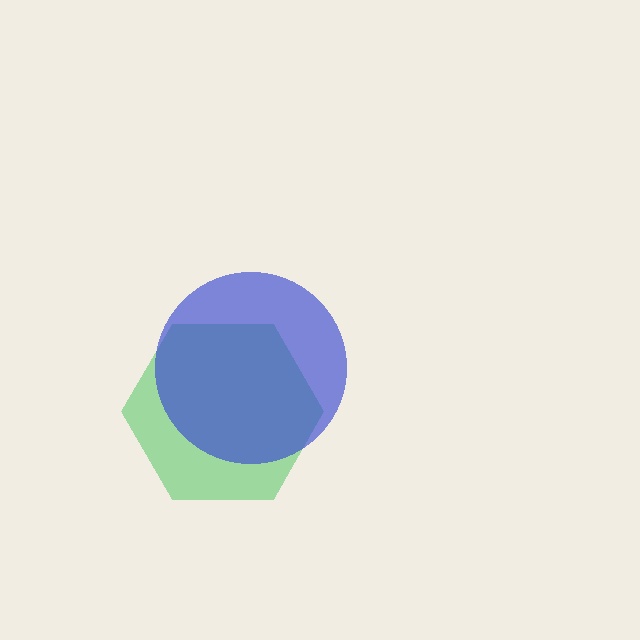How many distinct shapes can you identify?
There are 2 distinct shapes: a green hexagon, a blue circle.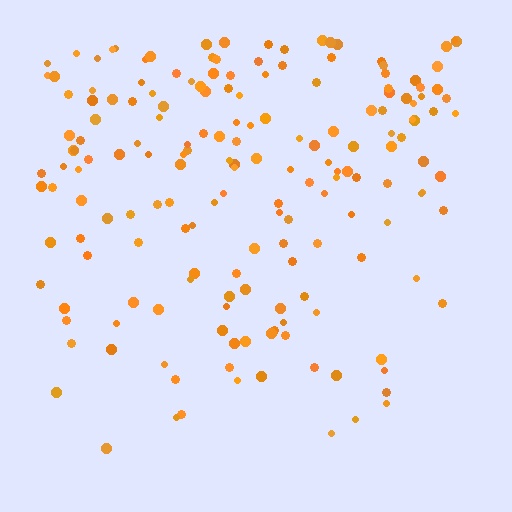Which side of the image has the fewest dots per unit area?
The bottom.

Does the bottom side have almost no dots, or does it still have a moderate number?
Still a moderate number, just noticeably fewer than the top.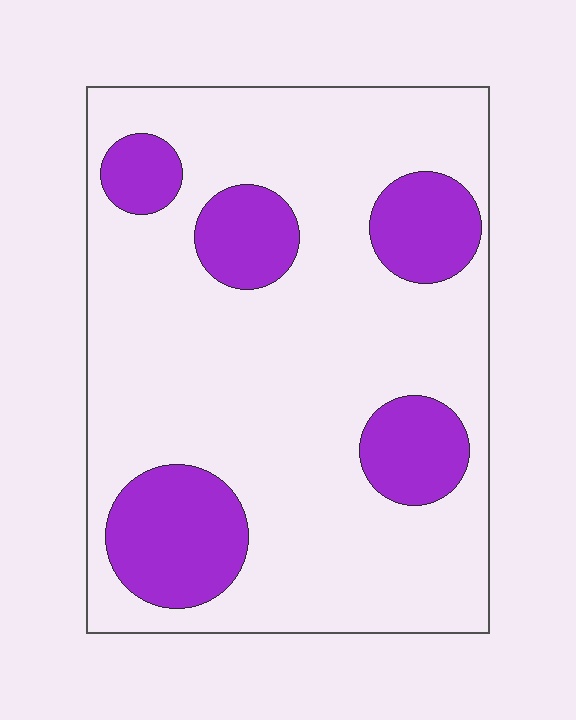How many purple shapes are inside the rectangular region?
5.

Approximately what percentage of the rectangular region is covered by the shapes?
Approximately 25%.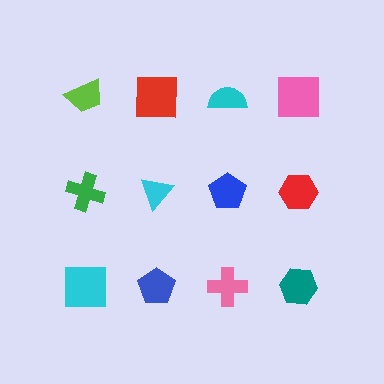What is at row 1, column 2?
A red square.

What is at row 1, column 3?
A cyan semicircle.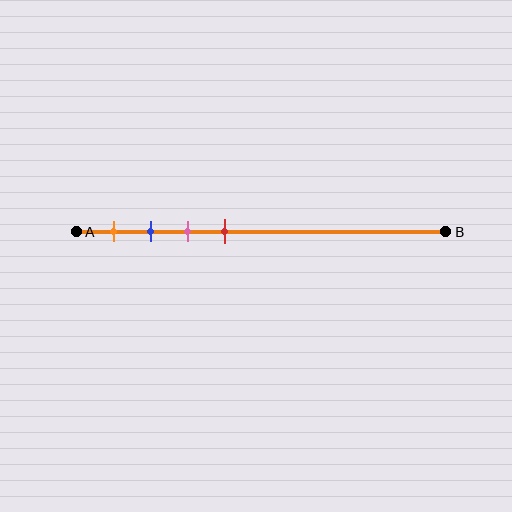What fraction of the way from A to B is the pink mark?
The pink mark is approximately 30% (0.3) of the way from A to B.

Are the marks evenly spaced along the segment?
Yes, the marks are approximately evenly spaced.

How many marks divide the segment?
There are 4 marks dividing the segment.